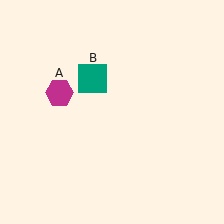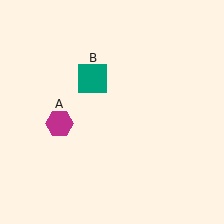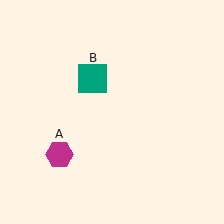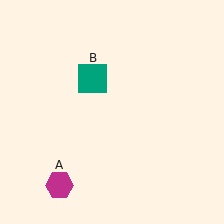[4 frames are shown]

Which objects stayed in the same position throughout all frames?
Teal square (object B) remained stationary.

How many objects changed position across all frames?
1 object changed position: magenta hexagon (object A).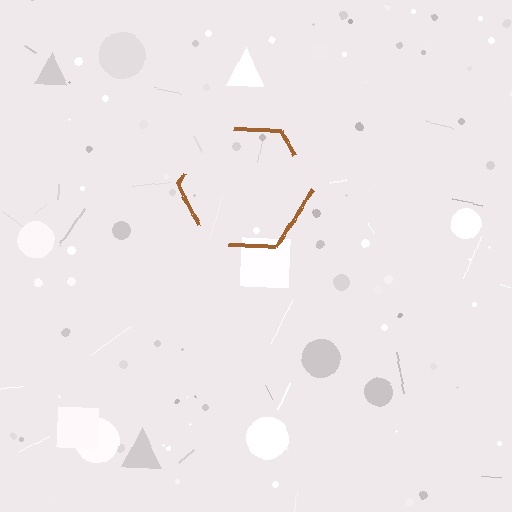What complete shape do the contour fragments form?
The contour fragments form a hexagon.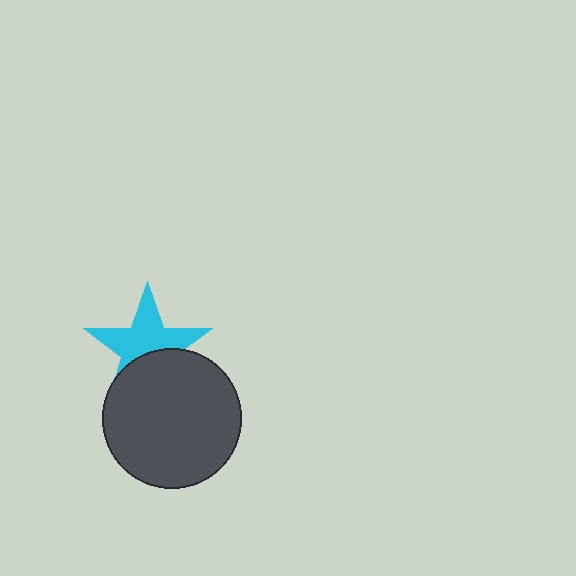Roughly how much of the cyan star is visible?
About half of it is visible (roughly 60%).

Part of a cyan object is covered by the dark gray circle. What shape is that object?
It is a star.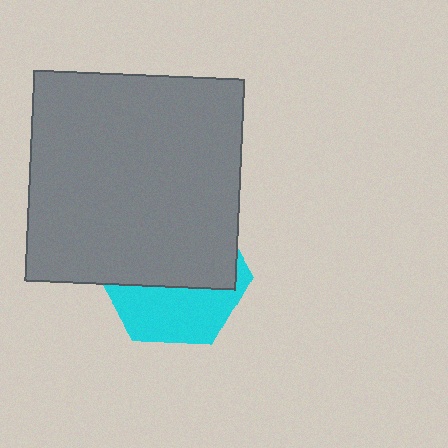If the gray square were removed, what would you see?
You would see the complete cyan hexagon.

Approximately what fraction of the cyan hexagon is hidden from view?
Roughly 59% of the cyan hexagon is hidden behind the gray square.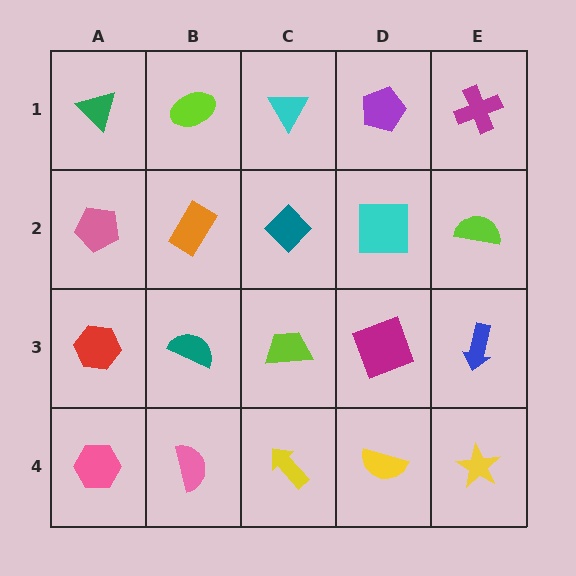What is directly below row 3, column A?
A pink hexagon.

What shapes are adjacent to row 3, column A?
A pink pentagon (row 2, column A), a pink hexagon (row 4, column A), a teal semicircle (row 3, column B).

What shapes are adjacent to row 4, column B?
A teal semicircle (row 3, column B), a pink hexagon (row 4, column A), a yellow arrow (row 4, column C).